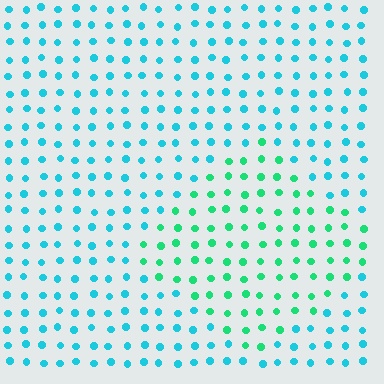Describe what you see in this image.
The image is filled with small cyan elements in a uniform arrangement. A diamond-shaped region is visible where the elements are tinted to a slightly different hue, forming a subtle color boundary.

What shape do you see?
I see a diamond.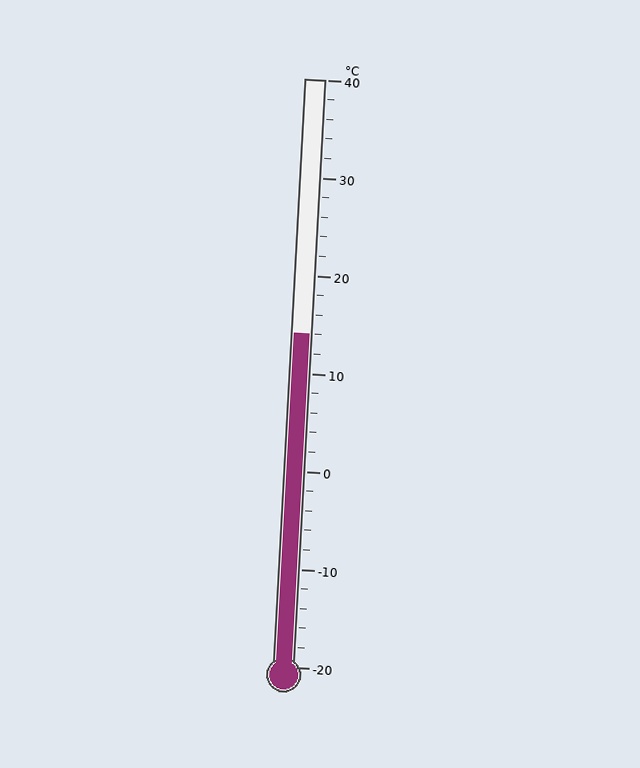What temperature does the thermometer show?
The thermometer shows approximately 14°C.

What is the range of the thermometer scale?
The thermometer scale ranges from -20°C to 40°C.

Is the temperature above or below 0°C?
The temperature is above 0°C.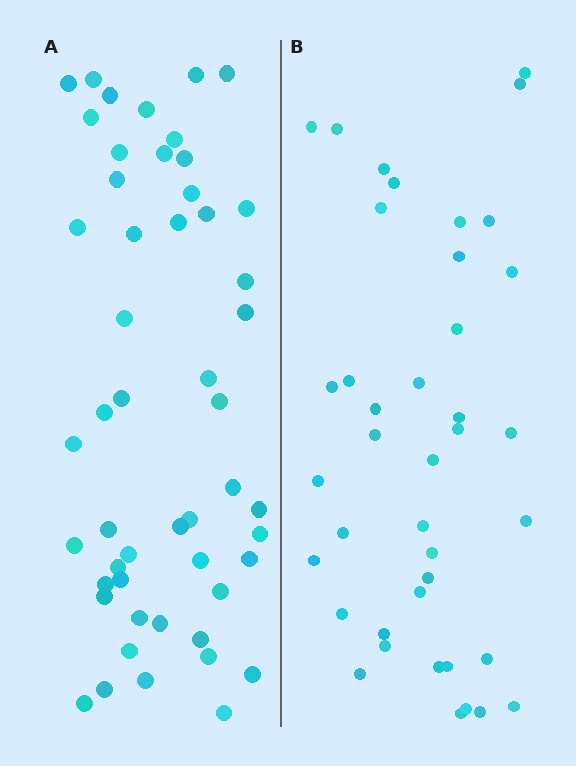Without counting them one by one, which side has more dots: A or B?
Region A (the left region) has more dots.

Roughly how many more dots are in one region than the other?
Region A has roughly 12 or so more dots than region B.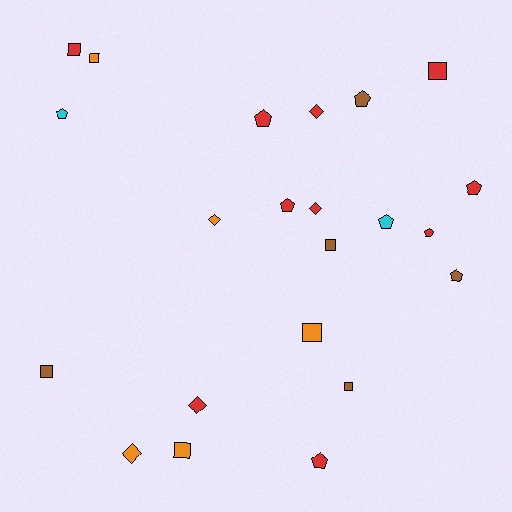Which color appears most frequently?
Red, with 10 objects.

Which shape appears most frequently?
Pentagon, with 9 objects.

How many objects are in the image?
There are 22 objects.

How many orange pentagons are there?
There are no orange pentagons.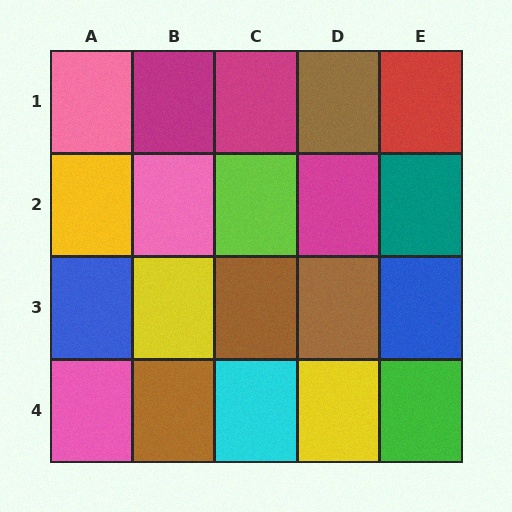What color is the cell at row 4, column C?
Cyan.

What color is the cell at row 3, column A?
Blue.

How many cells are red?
1 cell is red.